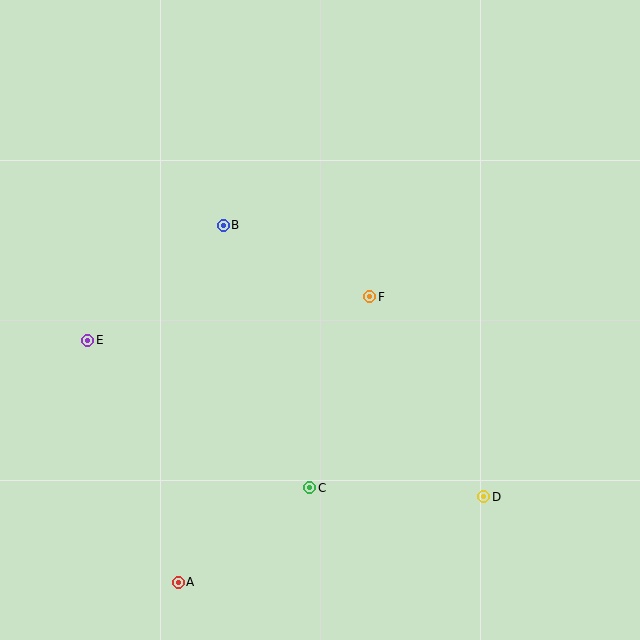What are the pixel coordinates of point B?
Point B is at (223, 225).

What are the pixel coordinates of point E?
Point E is at (88, 340).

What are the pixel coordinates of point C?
Point C is at (310, 488).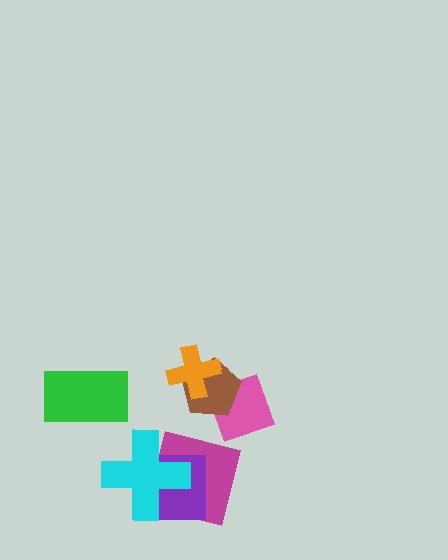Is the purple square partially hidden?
Yes, it is partially covered by another shape.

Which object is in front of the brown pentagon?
The orange cross is in front of the brown pentagon.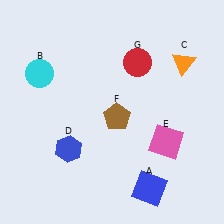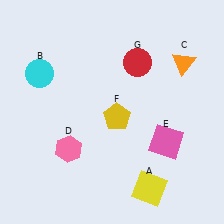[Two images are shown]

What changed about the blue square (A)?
In Image 1, A is blue. In Image 2, it changed to yellow.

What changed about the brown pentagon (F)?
In Image 1, F is brown. In Image 2, it changed to yellow.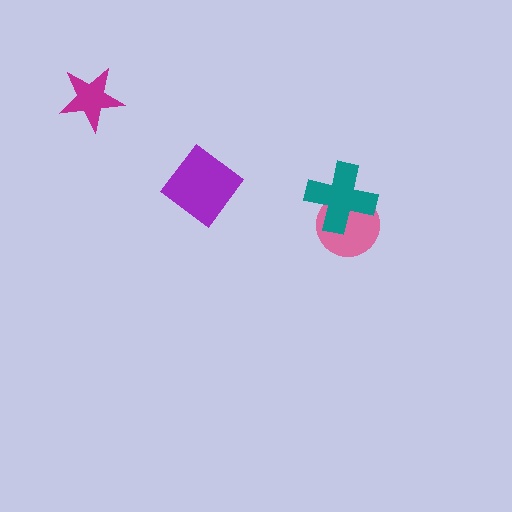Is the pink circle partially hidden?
Yes, it is partially covered by another shape.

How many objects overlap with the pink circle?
1 object overlaps with the pink circle.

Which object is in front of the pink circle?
The teal cross is in front of the pink circle.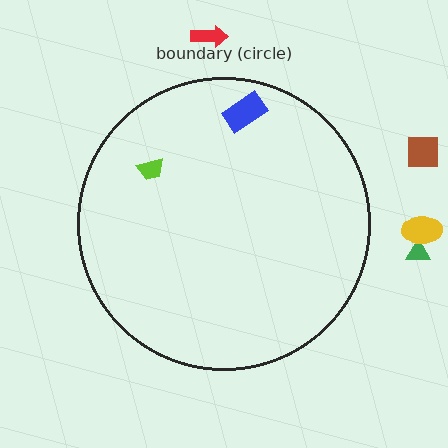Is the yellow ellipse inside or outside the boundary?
Outside.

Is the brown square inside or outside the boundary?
Outside.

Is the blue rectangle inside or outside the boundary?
Inside.